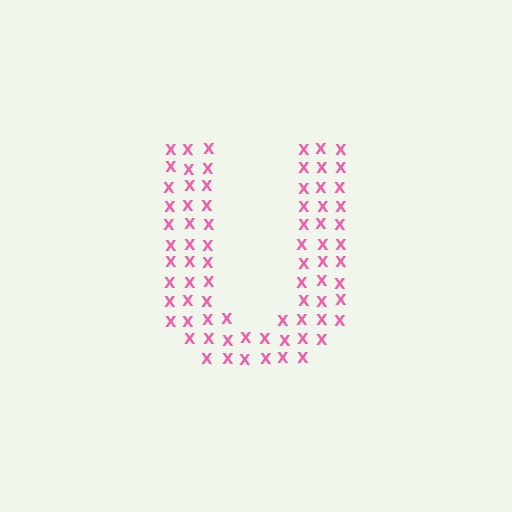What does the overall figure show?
The overall figure shows the letter U.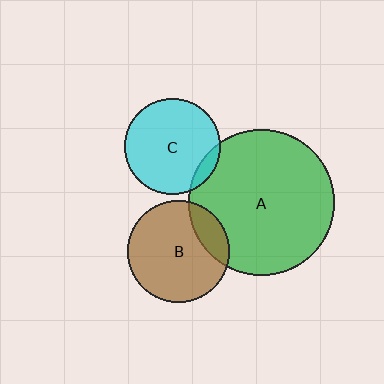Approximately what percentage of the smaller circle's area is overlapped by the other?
Approximately 20%.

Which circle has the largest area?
Circle A (green).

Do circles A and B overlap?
Yes.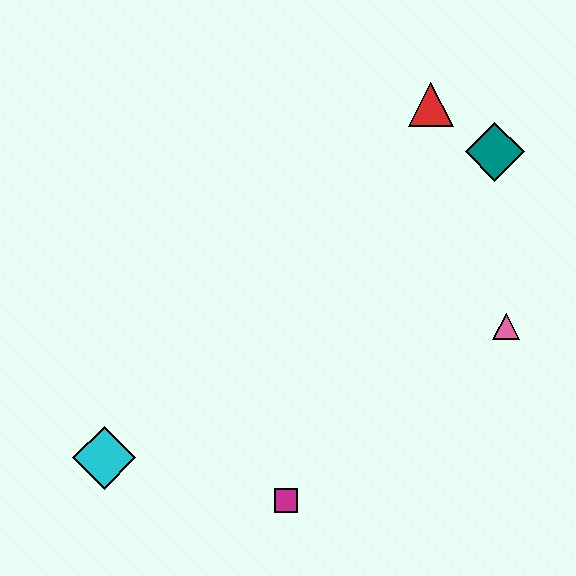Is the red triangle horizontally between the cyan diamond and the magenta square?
No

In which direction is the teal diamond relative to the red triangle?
The teal diamond is to the right of the red triangle.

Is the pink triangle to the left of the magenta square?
No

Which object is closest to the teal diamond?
The red triangle is closest to the teal diamond.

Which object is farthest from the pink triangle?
The cyan diamond is farthest from the pink triangle.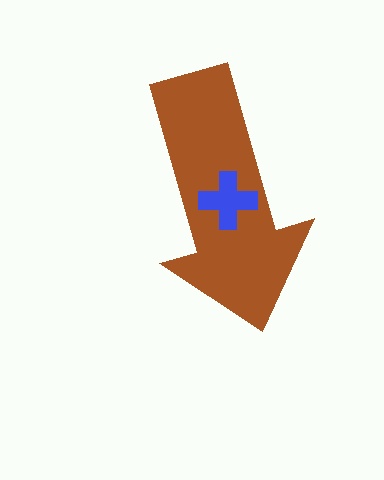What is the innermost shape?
The blue cross.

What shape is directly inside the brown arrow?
The blue cross.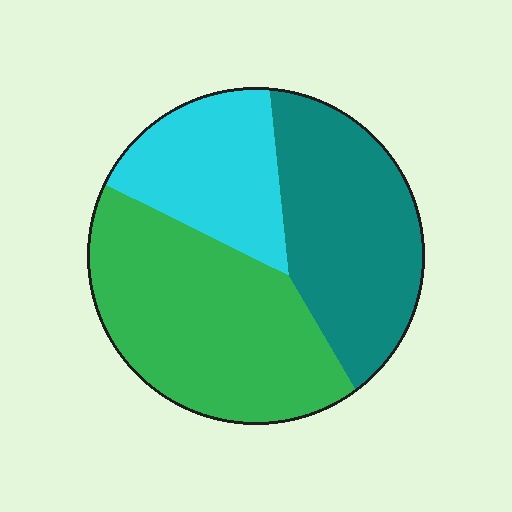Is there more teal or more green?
Green.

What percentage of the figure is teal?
Teal covers roughly 35% of the figure.